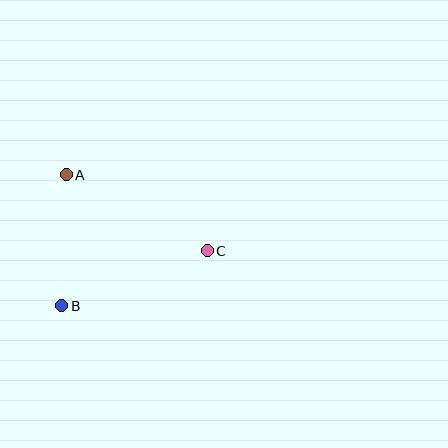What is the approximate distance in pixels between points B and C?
The distance between B and C is approximately 156 pixels.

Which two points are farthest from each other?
Points A and C are farthest from each other.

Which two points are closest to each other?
Points A and B are closest to each other.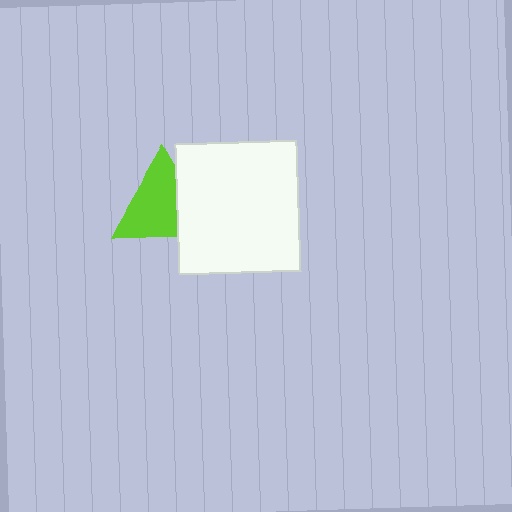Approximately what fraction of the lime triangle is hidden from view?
Roughly 30% of the lime triangle is hidden behind the white rectangle.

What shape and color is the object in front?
The object in front is a white rectangle.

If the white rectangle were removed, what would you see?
You would see the complete lime triangle.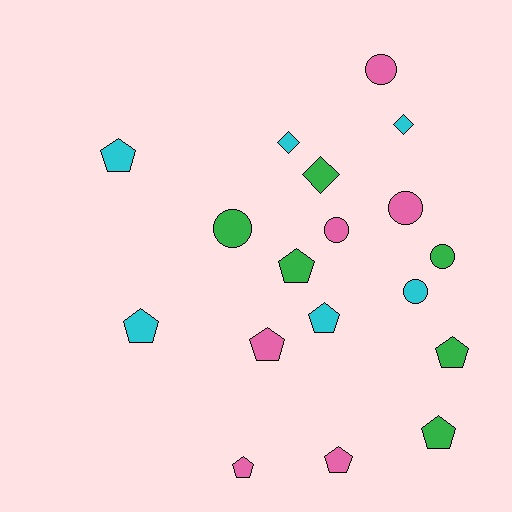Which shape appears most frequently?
Pentagon, with 9 objects.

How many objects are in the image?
There are 18 objects.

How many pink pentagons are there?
There are 3 pink pentagons.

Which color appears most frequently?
Pink, with 6 objects.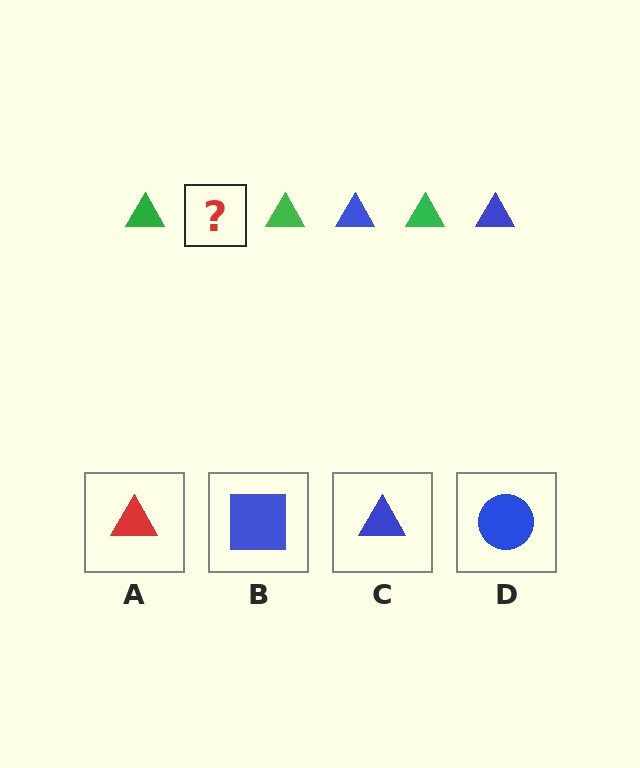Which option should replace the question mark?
Option C.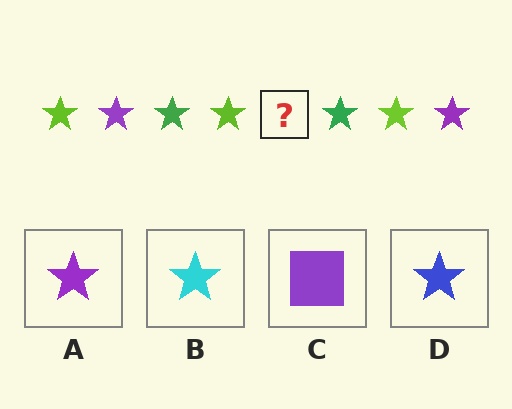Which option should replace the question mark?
Option A.